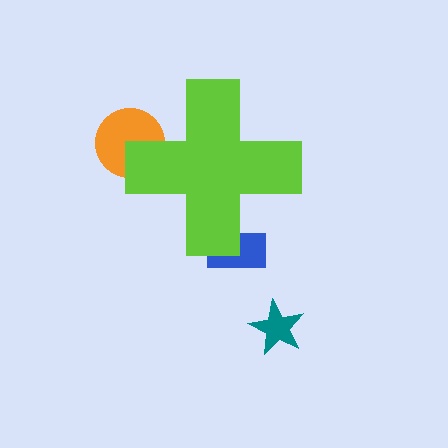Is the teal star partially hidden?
No, the teal star is fully visible.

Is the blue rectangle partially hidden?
Yes, the blue rectangle is partially hidden behind the lime cross.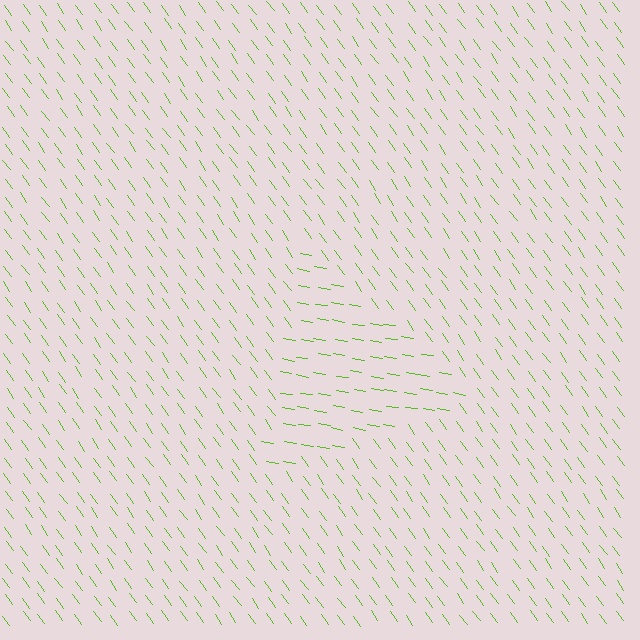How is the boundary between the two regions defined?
The boundary is defined purely by a change in line orientation (approximately 45 degrees difference). All lines are the same color and thickness.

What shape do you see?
I see a triangle.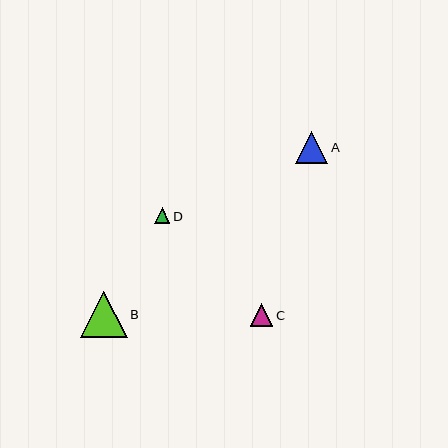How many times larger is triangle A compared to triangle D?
Triangle A is approximately 2.0 times the size of triangle D.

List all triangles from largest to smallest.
From largest to smallest: B, A, C, D.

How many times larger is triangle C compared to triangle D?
Triangle C is approximately 1.4 times the size of triangle D.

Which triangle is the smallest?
Triangle D is the smallest with a size of approximately 16 pixels.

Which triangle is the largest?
Triangle B is the largest with a size of approximately 47 pixels.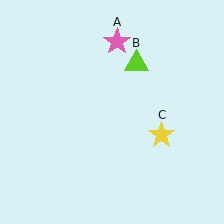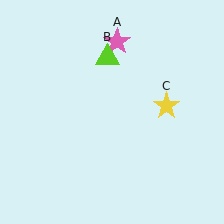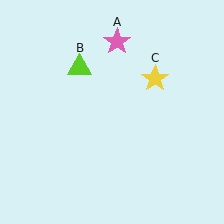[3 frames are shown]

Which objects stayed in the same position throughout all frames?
Pink star (object A) remained stationary.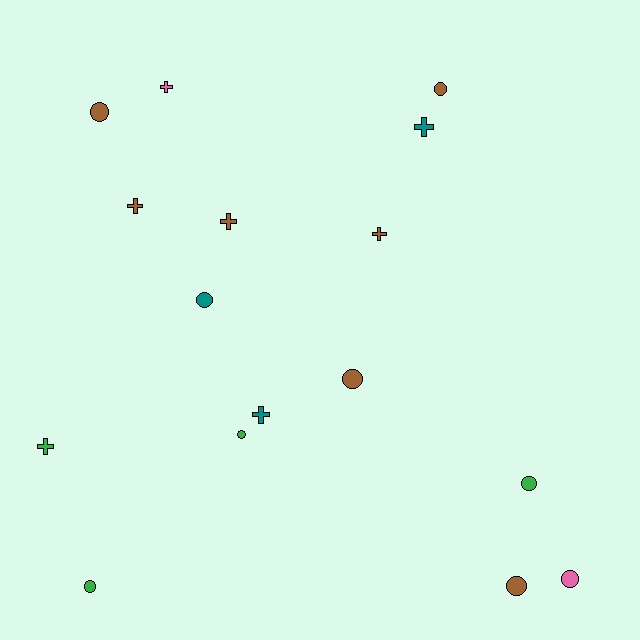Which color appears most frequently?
Brown, with 7 objects.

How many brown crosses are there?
There are 3 brown crosses.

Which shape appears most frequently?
Circle, with 9 objects.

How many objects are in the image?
There are 16 objects.